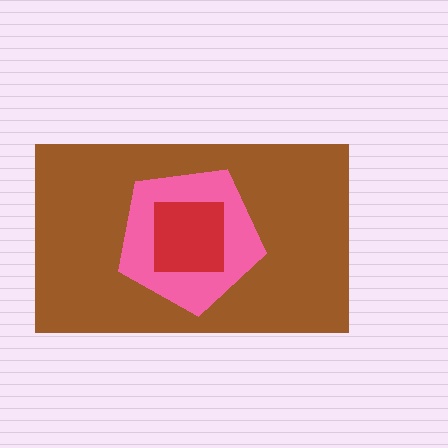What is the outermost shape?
The brown rectangle.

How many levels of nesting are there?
3.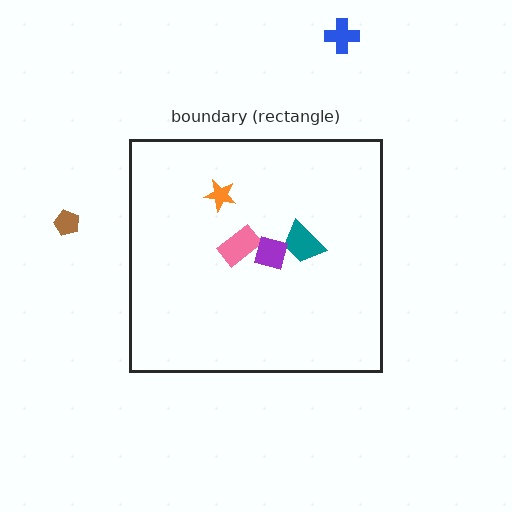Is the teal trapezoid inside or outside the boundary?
Inside.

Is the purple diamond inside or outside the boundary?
Inside.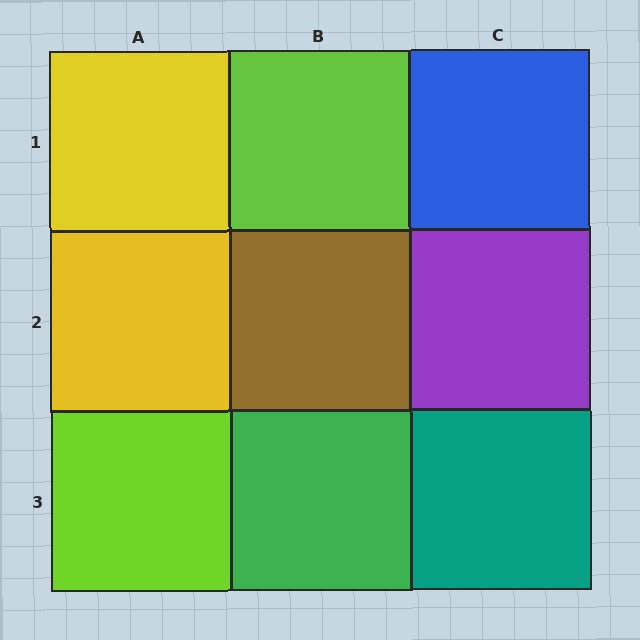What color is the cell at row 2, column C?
Purple.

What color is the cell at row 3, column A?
Lime.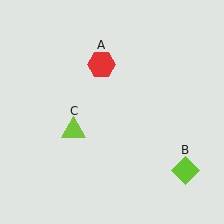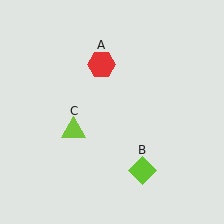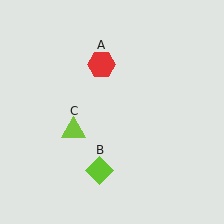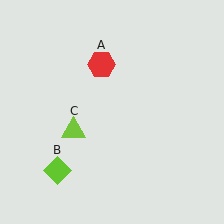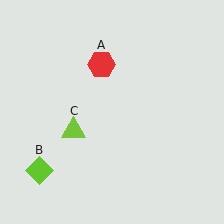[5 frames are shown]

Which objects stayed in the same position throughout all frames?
Red hexagon (object A) and lime triangle (object C) remained stationary.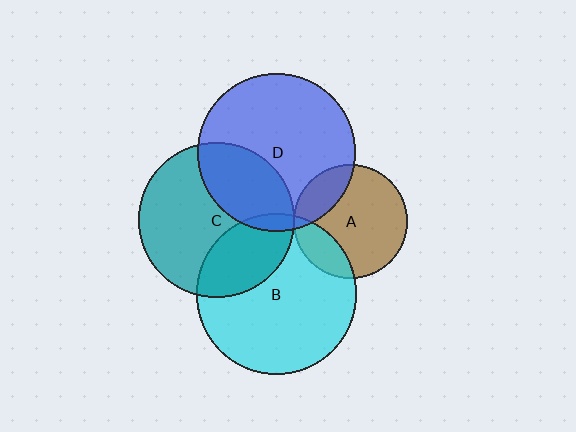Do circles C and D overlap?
Yes.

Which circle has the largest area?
Circle B (cyan).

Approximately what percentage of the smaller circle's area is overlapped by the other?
Approximately 30%.